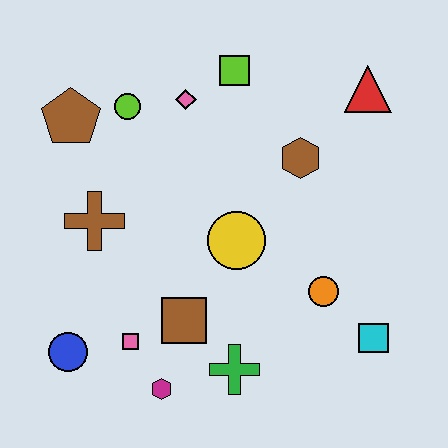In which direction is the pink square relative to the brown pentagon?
The pink square is below the brown pentagon.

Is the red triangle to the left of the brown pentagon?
No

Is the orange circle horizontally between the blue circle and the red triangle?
Yes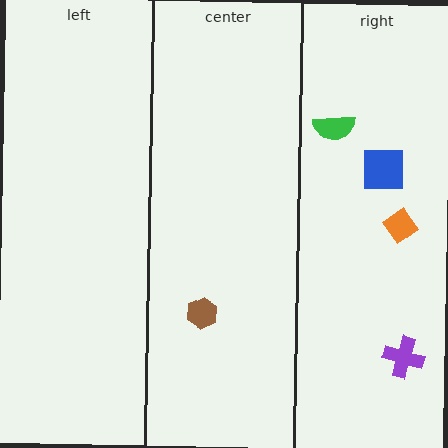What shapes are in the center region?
The brown hexagon.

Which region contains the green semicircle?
The right region.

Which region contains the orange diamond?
The right region.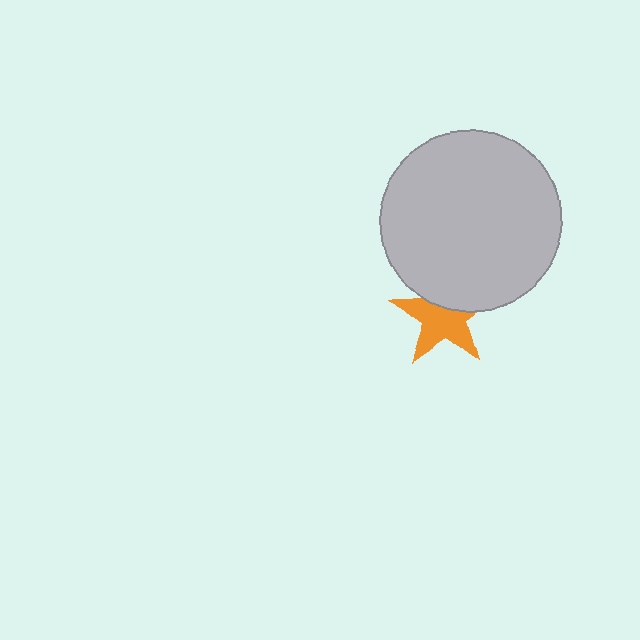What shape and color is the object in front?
The object in front is a light gray circle.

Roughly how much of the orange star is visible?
About half of it is visible (roughly 65%).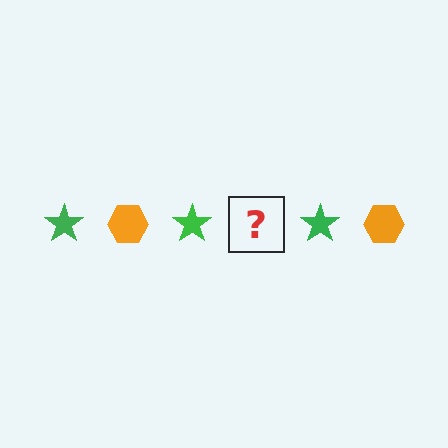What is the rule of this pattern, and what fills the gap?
The rule is that the pattern alternates between green star and orange hexagon. The gap should be filled with an orange hexagon.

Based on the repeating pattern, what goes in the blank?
The blank should be an orange hexagon.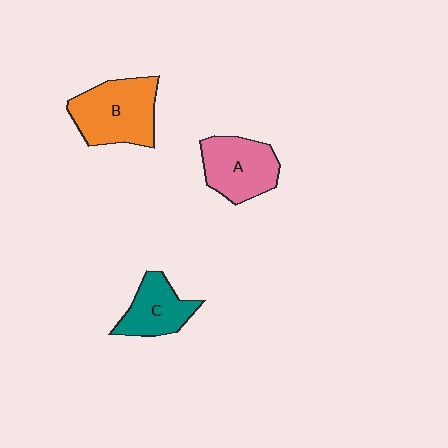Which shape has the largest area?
Shape B (orange).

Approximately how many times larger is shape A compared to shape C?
Approximately 1.3 times.